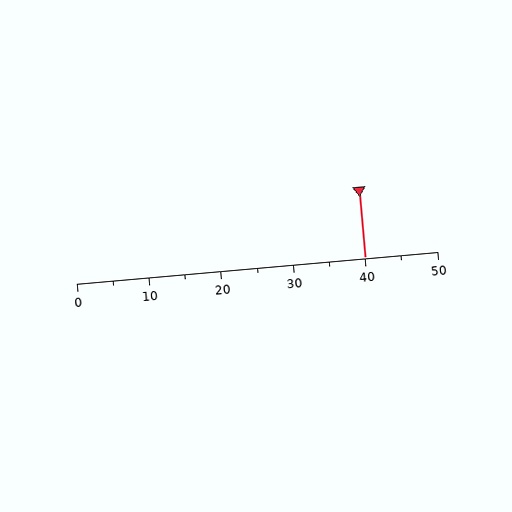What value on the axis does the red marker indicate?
The marker indicates approximately 40.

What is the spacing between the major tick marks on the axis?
The major ticks are spaced 10 apart.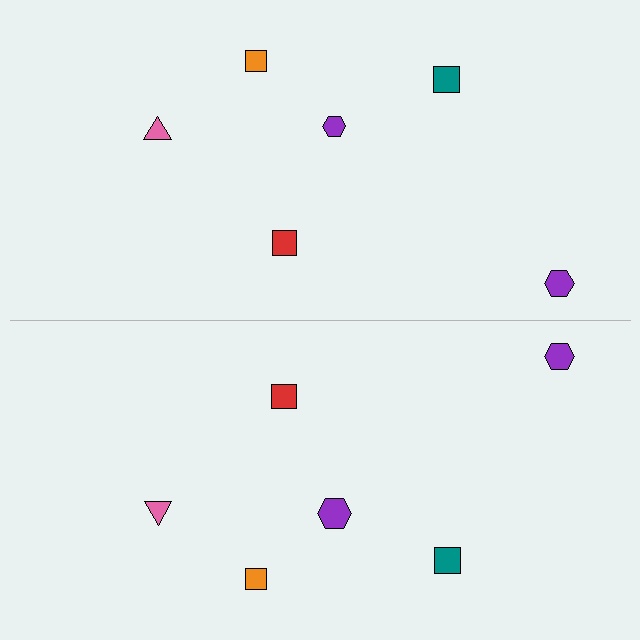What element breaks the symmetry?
The purple hexagon on the bottom side has a different size than its mirror counterpart.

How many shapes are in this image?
There are 12 shapes in this image.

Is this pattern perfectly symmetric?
No, the pattern is not perfectly symmetric. The purple hexagon on the bottom side has a different size than its mirror counterpart.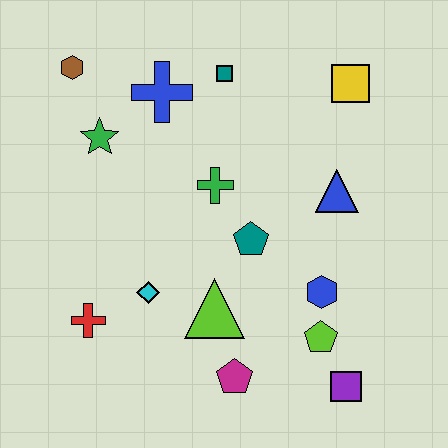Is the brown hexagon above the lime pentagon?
Yes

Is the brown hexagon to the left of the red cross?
Yes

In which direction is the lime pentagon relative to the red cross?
The lime pentagon is to the right of the red cross.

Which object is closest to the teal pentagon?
The green cross is closest to the teal pentagon.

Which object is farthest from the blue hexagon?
The brown hexagon is farthest from the blue hexagon.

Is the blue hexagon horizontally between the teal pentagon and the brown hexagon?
No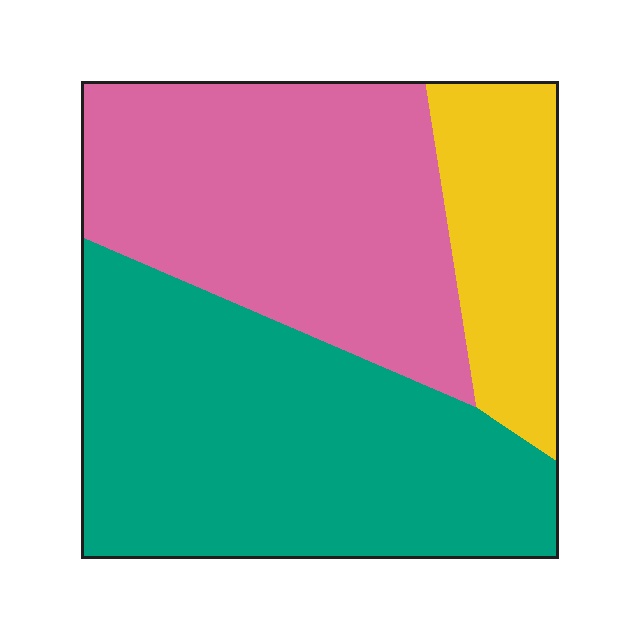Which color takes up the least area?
Yellow, at roughly 15%.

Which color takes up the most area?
Teal, at roughly 45%.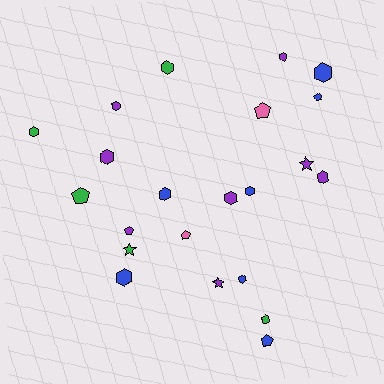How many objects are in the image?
There are 22 objects.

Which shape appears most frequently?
Hexagon, with 13 objects.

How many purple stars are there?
There are 2 purple stars.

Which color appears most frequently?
Purple, with 8 objects.